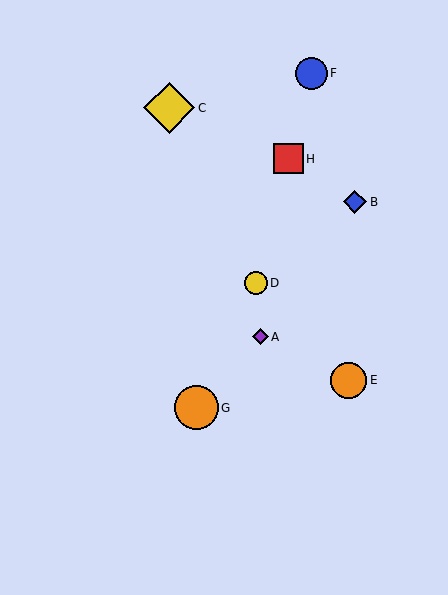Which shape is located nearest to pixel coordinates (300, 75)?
The blue circle (labeled F) at (311, 73) is nearest to that location.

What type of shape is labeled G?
Shape G is an orange circle.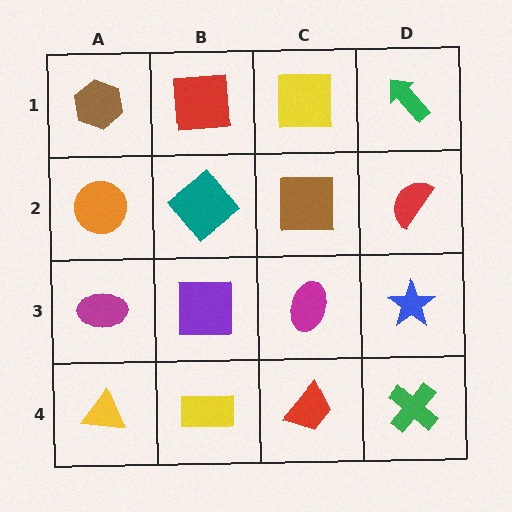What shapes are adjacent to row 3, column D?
A red semicircle (row 2, column D), a green cross (row 4, column D), a magenta ellipse (row 3, column C).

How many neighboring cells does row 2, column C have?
4.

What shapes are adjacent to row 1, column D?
A red semicircle (row 2, column D), a yellow square (row 1, column C).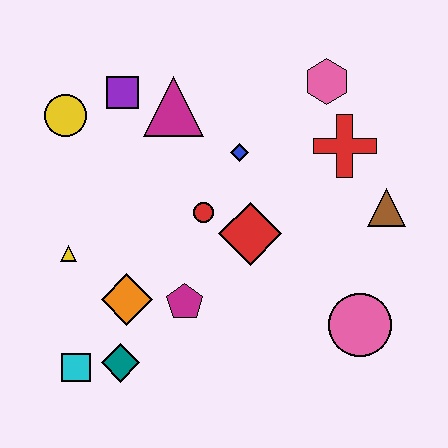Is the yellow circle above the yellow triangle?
Yes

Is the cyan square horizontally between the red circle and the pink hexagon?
No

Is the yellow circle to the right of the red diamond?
No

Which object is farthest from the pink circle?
The yellow circle is farthest from the pink circle.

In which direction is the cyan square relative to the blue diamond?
The cyan square is below the blue diamond.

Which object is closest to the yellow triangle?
The orange diamond is closest to the yellow triangle.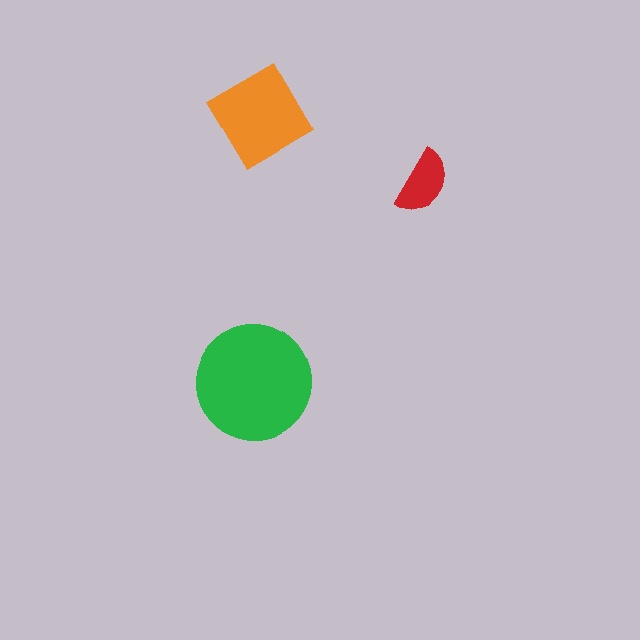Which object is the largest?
The green circle.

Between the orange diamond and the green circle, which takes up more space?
The green circle.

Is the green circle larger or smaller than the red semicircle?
Larger.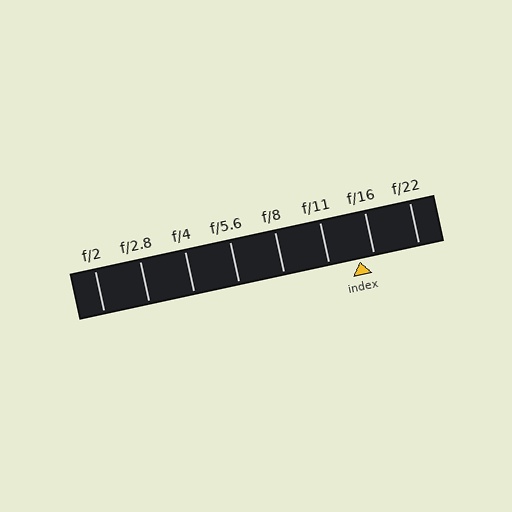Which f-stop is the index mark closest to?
The index mark is closest to f/16.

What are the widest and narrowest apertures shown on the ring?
The widest aperture shown is f/2 and the narrowest is f/22.